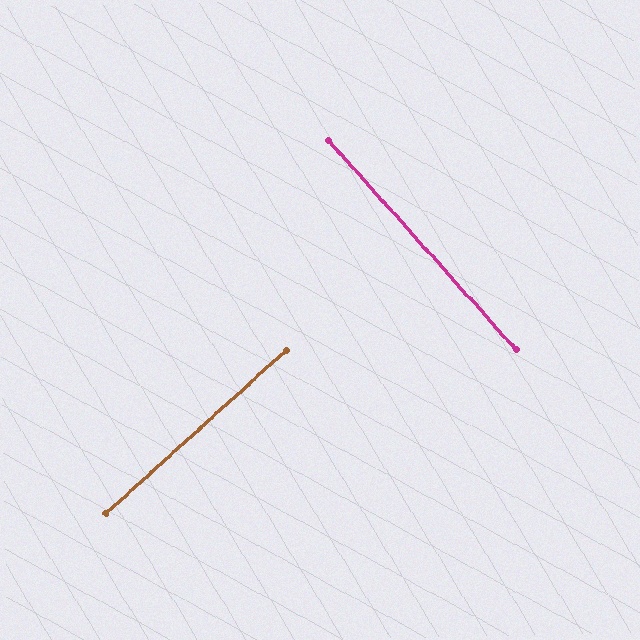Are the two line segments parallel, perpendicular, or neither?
Perpendicular — they meet at approximately 90°.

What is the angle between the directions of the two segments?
Approximately 90 degrees.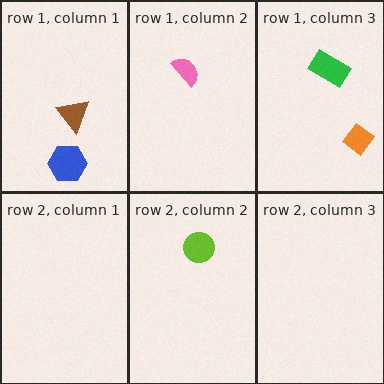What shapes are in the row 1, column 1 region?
The brown triangle, the blue hexagon.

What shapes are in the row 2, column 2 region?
The lime circle.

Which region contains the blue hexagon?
The row 1, column 1 region.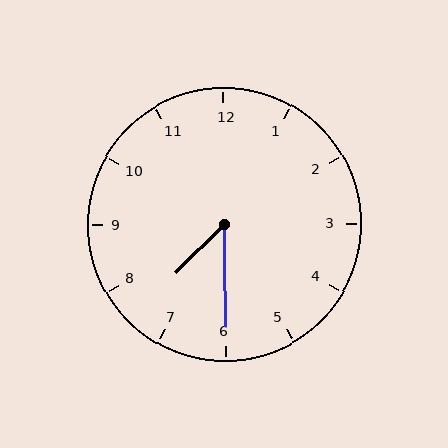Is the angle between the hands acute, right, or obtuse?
It is acute.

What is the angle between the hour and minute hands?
Approximately 45 degrees.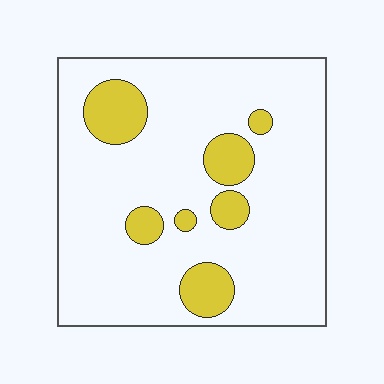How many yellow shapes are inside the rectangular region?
7.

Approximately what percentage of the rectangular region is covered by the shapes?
Approximately 15%.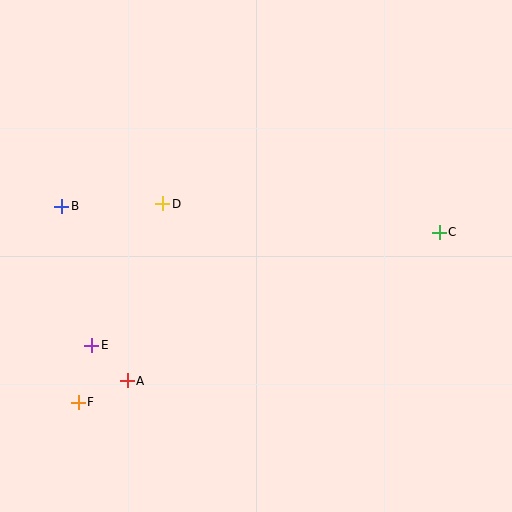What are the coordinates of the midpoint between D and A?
The midpoint between D and A is at (145, 292).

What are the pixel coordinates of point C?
Point C is at (439, 232).